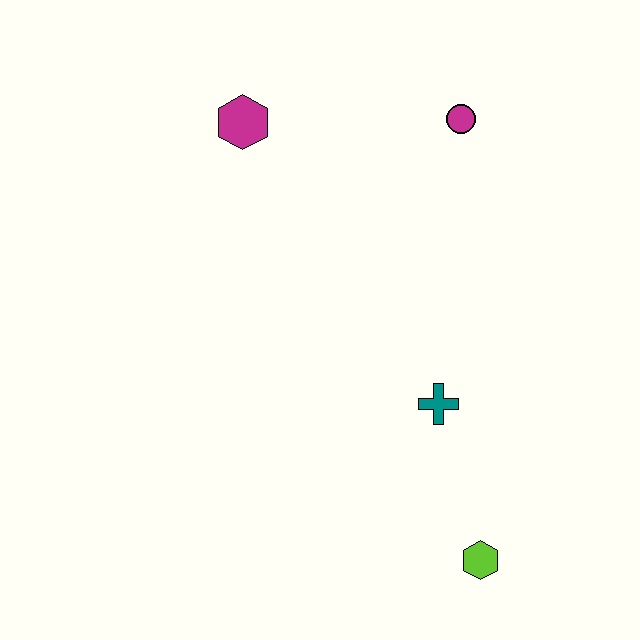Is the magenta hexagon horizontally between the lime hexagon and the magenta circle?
No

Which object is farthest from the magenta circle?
The lime hexagon is farthest from the magenta circle.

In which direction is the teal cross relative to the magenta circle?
The teal cross is below the magenta circle.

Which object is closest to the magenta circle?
The magenta hexagon is closest to the magenta circle.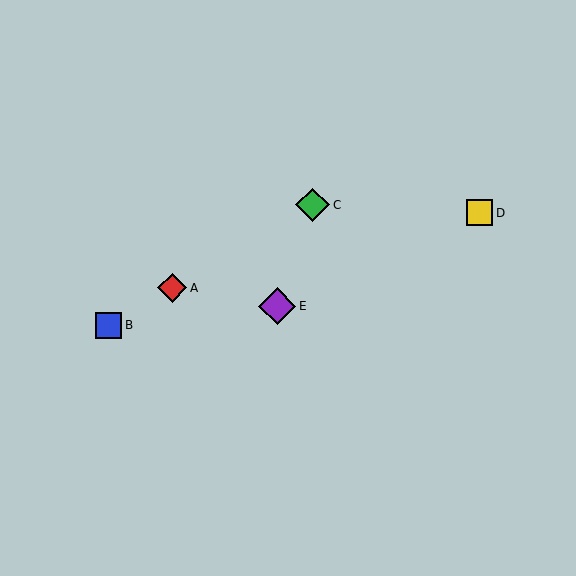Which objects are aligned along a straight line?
Objects A, B, C are aligned along a straight line.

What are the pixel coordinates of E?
Object E is at (277, 306).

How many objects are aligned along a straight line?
3 objects (A, B, C) are aligned along a straight line.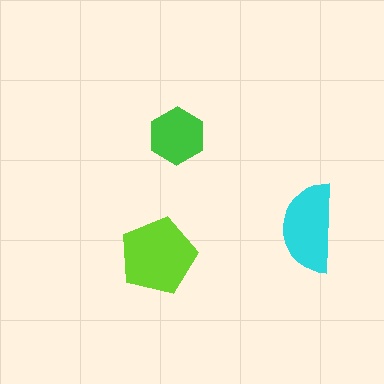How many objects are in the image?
There are 3 objects in the image.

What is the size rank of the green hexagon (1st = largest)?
3rd.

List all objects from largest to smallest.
The lime pentagon, the cyan semicircle, the green hexagon.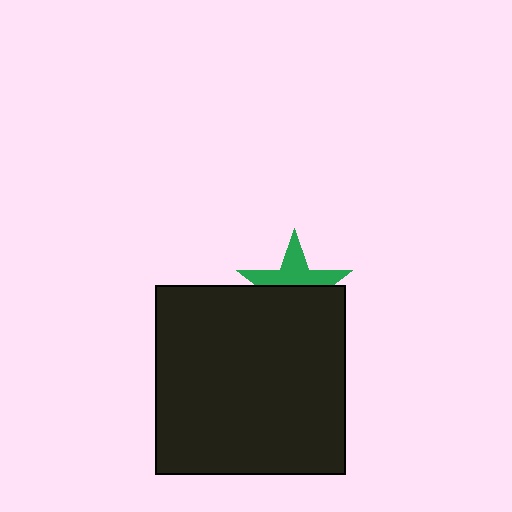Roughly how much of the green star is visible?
About half of it is visible (roughly 48%).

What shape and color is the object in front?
The object in front is a black square.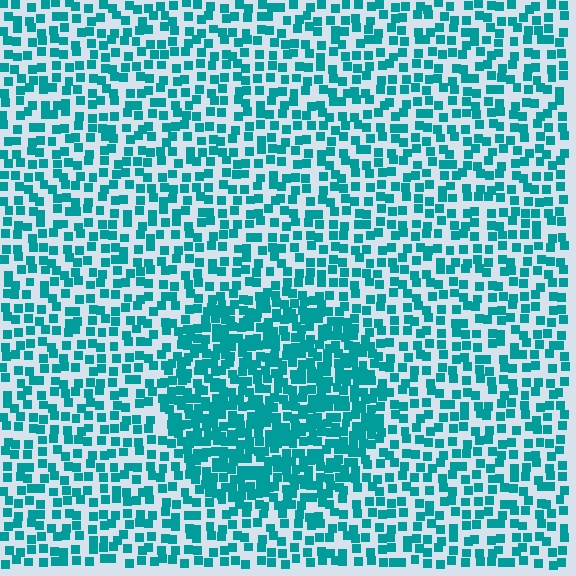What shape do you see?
I see a circle.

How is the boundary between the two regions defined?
The boundary is defined by a change in element density (approximately 1.9x ratio). All elements are the same color, size, and shape.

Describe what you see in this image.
The image contains small teal elements arranged at two different densities. A circle-shaped region is visible where the elements are more densely packed than the surrounding area.